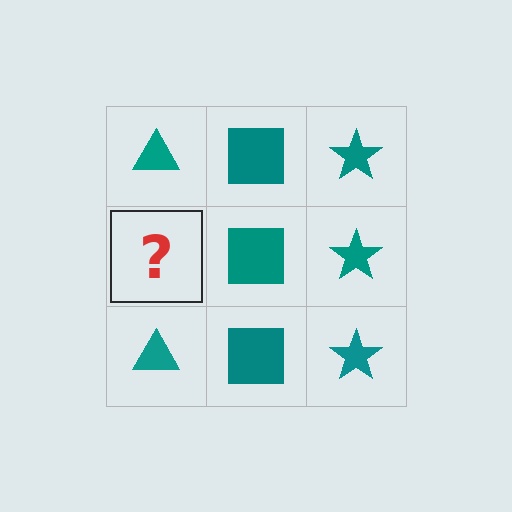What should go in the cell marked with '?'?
The missing cell should contain a teal triangle.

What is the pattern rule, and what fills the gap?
The rule is that each column has a consistent shape. The gap should be filled with a teal triangle.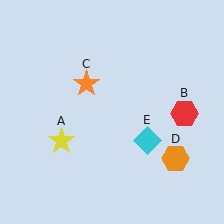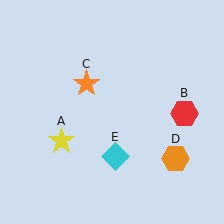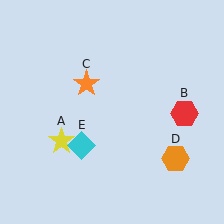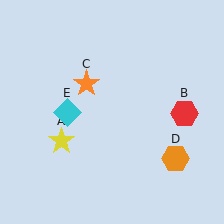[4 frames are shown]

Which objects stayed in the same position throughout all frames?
Yellow star (object A) and red hexagon (object B) and orange star (object C) and orange hexagon (object D) remained stationary.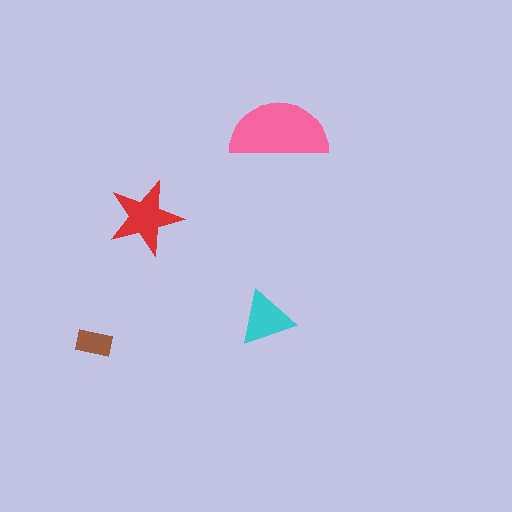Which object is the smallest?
The brown rectangle.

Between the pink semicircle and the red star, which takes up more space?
The pink semicircle.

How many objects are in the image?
There are 4 objects in the image.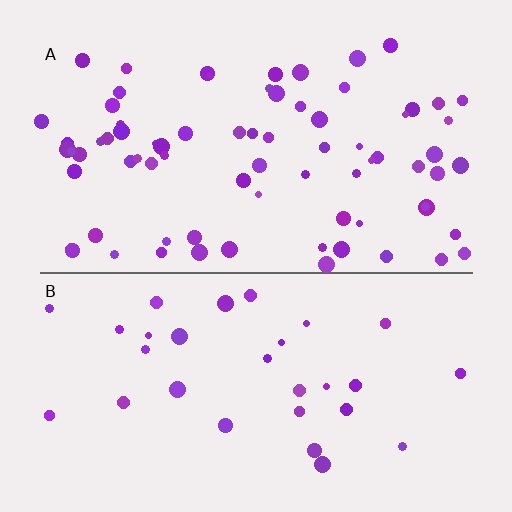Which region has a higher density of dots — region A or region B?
A (the top).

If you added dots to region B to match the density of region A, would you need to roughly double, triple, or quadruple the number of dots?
Approximately triple.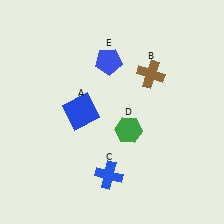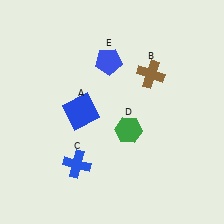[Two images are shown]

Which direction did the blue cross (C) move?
The blue cross (C) moved left.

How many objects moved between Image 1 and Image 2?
1 object moved between the two images.